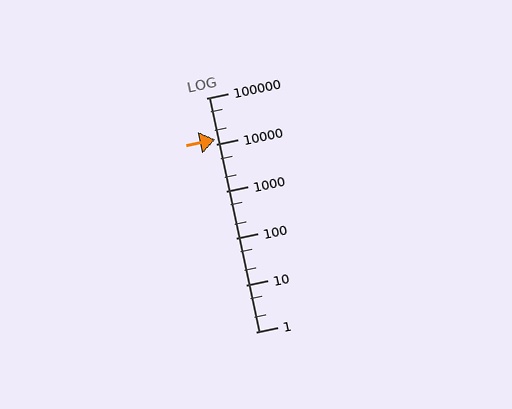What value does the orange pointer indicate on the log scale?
The pointer indicates approximately 13000.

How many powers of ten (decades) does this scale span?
The scale spans 5 decades, from 1 to 100000.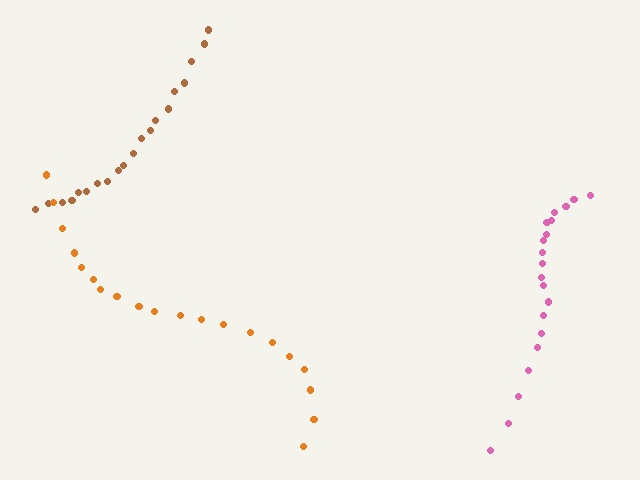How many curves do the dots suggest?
There are 3 distinct paths.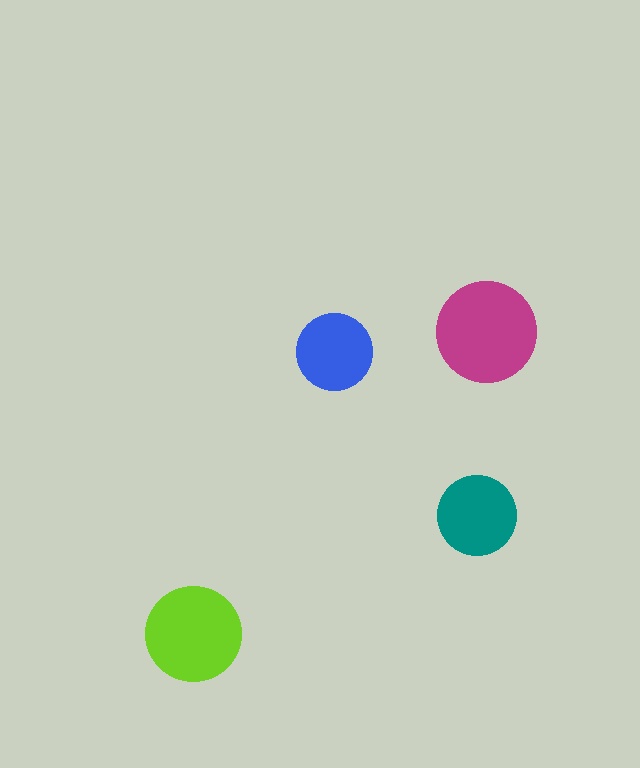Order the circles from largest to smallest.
the magenta one, the lime one, the teal one, the blue one.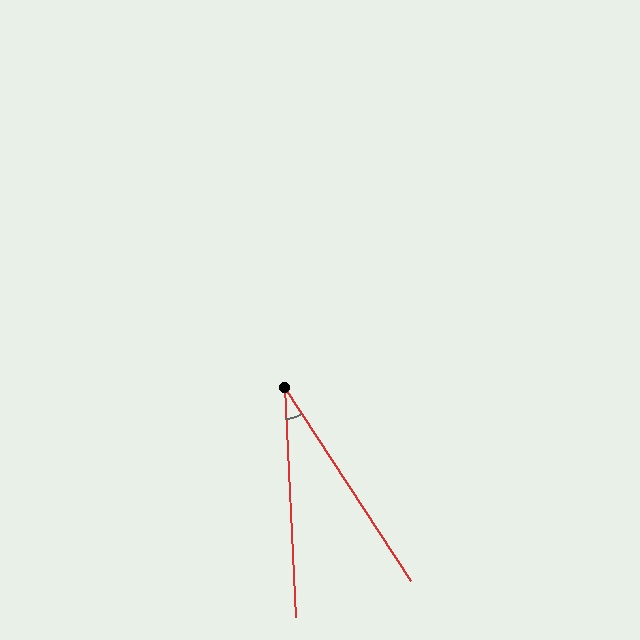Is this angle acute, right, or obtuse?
It is acute.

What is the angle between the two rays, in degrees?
Approximately 30 degrees.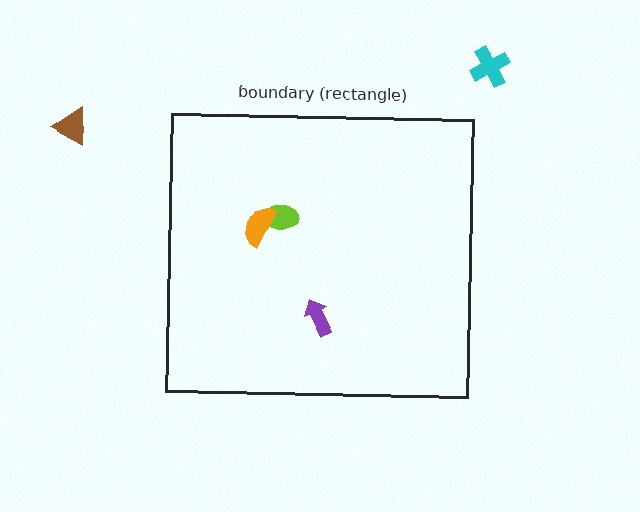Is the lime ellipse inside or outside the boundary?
Inside.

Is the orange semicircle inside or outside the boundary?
Inside.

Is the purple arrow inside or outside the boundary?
Inside.